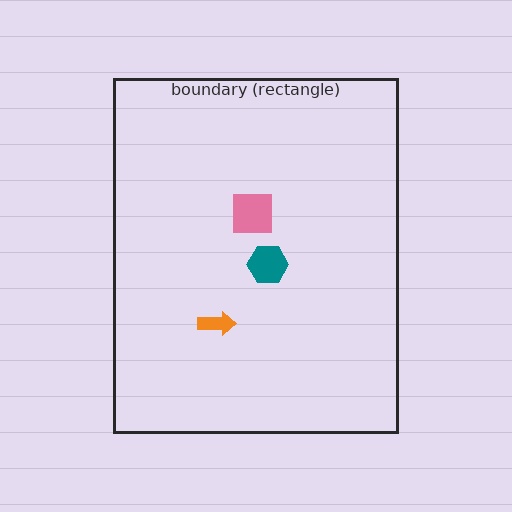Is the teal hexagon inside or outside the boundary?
Inside.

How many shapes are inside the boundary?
3 inside, 0 outside.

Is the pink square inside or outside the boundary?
Inside.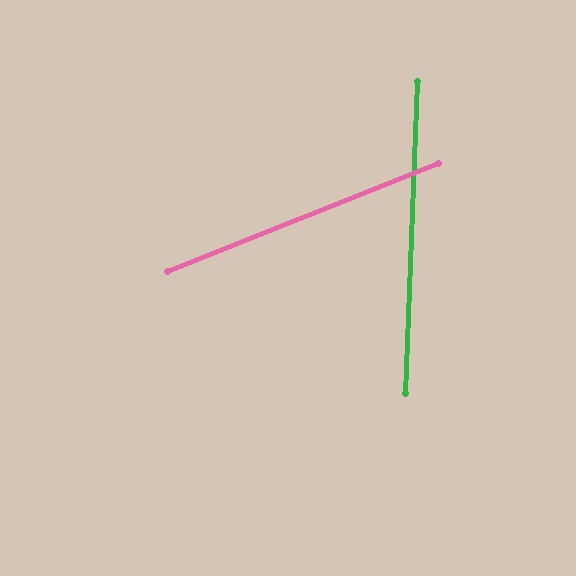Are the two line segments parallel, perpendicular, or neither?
Neither parallel nor perpendicular — they differ by about 66°.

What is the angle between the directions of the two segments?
Approximately 66 degrees.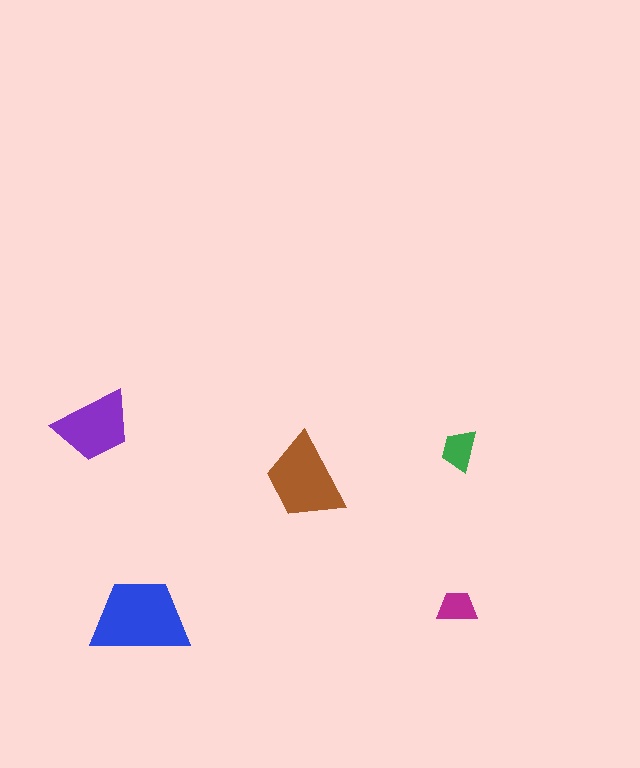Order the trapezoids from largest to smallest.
the blue one, the brown one, the purple one, the green one, the magenta one.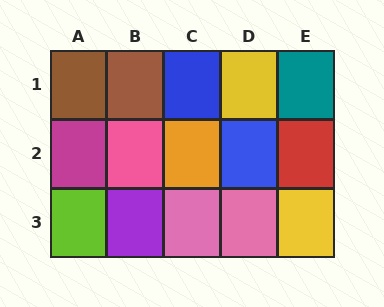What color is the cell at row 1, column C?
Blue.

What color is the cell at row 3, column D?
Pink.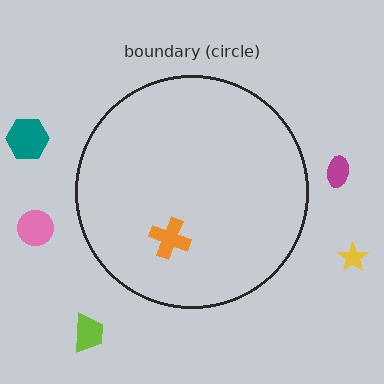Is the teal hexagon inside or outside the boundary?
Outside.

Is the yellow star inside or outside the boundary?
Outside.